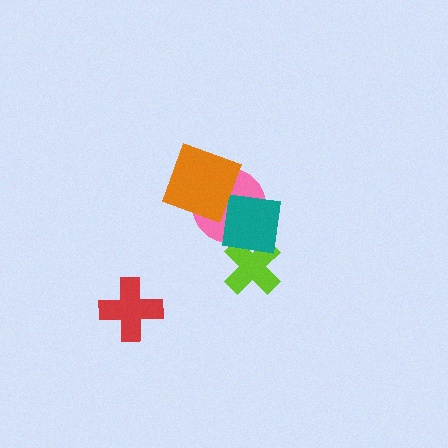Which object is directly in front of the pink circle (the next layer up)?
The teal square is directly in front of the pink circle.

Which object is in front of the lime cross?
The teal square is in front of the lime cross.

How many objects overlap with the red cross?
0 objects overlap with the red cross.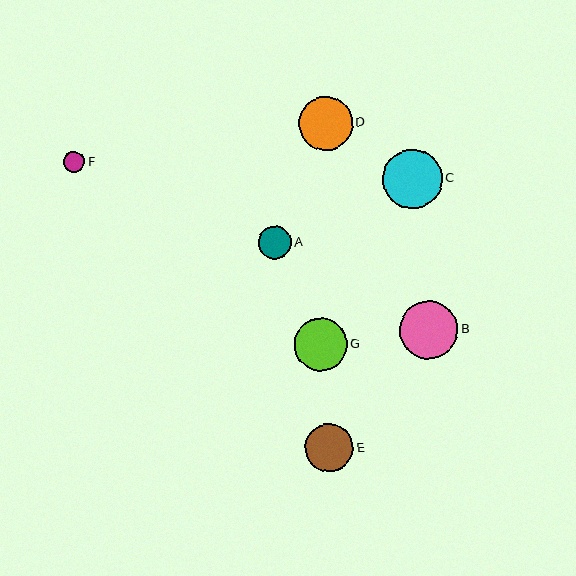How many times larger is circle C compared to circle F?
Circle C is approximately 2.7 times the size of circle F.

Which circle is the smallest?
Circle F is the smallest with a size of approximately 22 pixels.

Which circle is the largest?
Circle C is the largest with a size of approximately 60 pixels.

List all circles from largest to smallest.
From largest to smallest: C, B, D, G, E, A, F.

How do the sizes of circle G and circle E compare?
Circle G and circle E are approximately the same size.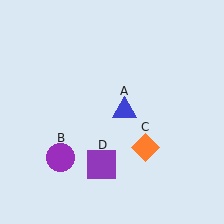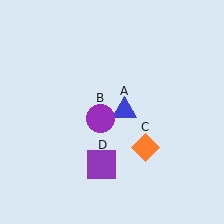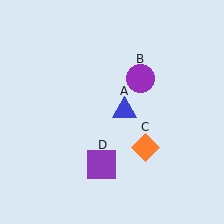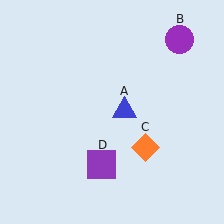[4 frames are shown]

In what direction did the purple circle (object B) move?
The purple circle (object B) moved up and to the right.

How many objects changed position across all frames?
1 object changed position: purple circle (object B).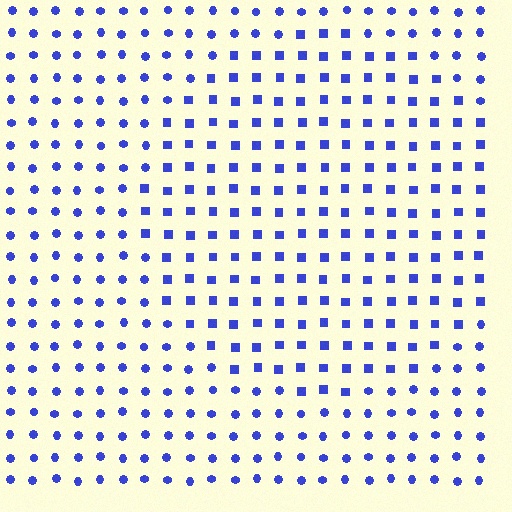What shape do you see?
I see a circle.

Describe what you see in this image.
The image is filled with small blue elements arranged in a uniform grid. A circle-shaped region contains squares, while the surrounding area contains circles. The boundary is defined purely by the change in element shape.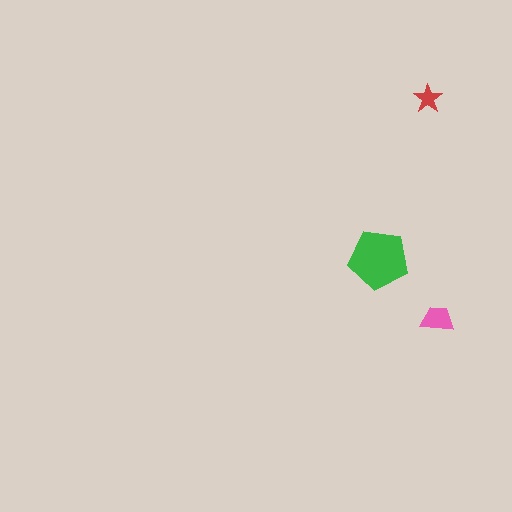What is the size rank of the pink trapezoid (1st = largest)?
2nd.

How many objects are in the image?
There are 3 objects in the image.